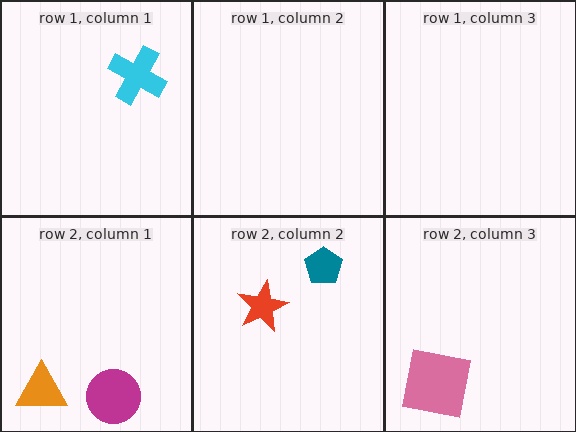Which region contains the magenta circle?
The row 2, column 1 region.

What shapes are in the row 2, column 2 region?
The teal pentagon, the red star.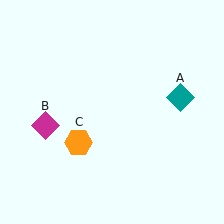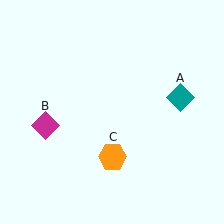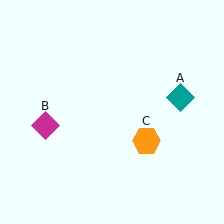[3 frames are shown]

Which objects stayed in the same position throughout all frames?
Teal diamond (object A) and magenta diamond (object B) remained stationary.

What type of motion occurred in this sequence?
The orange hexagon (object C) rotated counterclockwise around the center of the scene.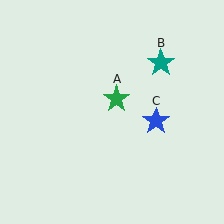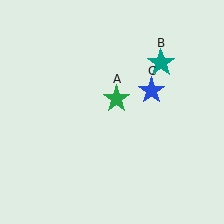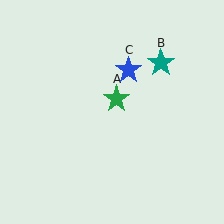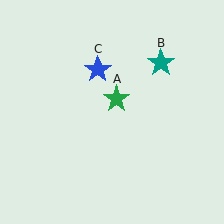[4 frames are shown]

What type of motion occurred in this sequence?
The blue star (object C) rotated counterclockwise around the center of the scene.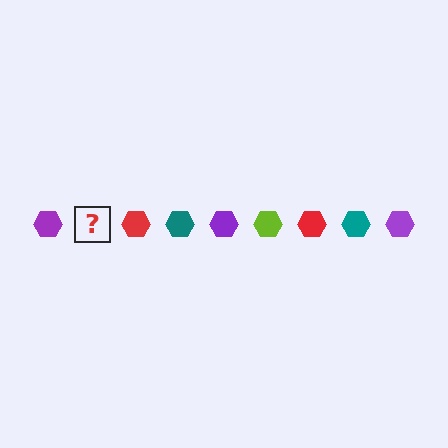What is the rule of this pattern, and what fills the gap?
The rule is that the pattern cycles through purple, lime, red, teal hexagons. The gap should be filled with a lime hexagon.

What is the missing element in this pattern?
The missing element is a lime hexagon.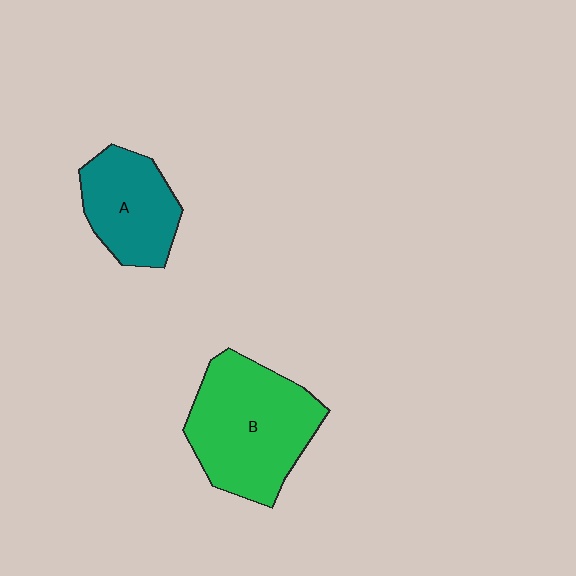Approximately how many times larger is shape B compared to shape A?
Approximately 1.6 times.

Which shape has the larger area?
Shape B (green).